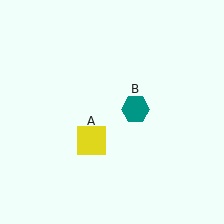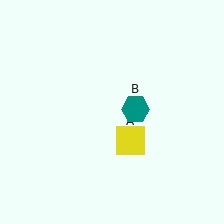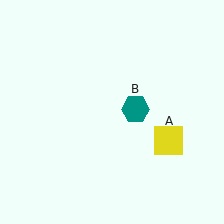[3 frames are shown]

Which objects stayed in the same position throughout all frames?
Teal hexagon (object B) remained stationary.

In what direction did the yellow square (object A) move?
The yellow square (object A) moved right.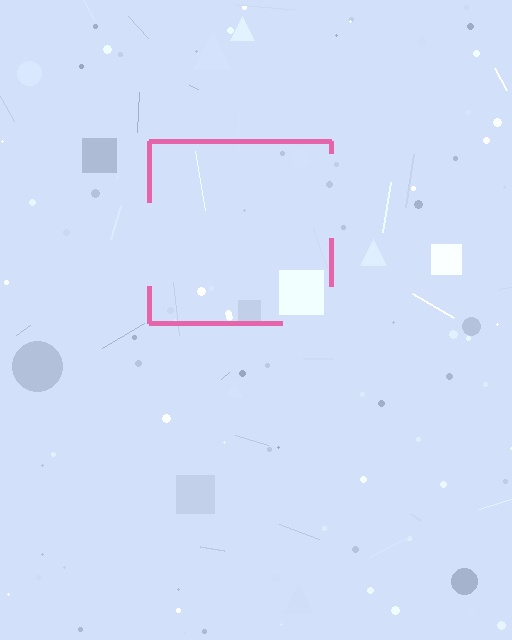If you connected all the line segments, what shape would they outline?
They would outline a square.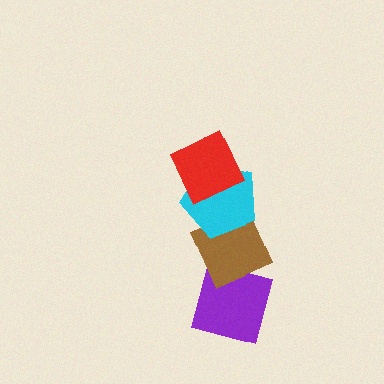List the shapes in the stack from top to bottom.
From top to bottom: the red diamond, the cyan pentagon, the brown diamond, the purple square.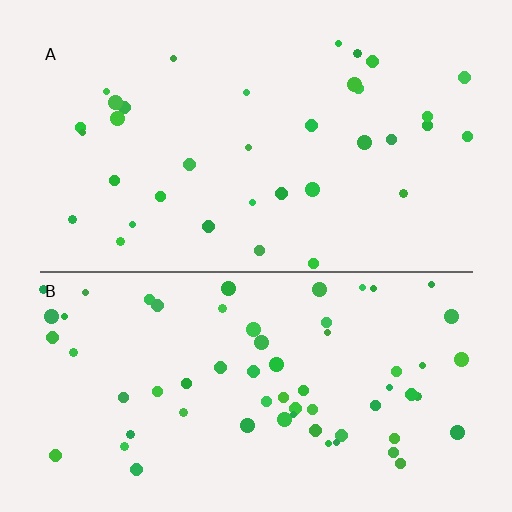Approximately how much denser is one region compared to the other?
Approximately 1.8× — region B over region A.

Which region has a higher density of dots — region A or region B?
B (the bottom).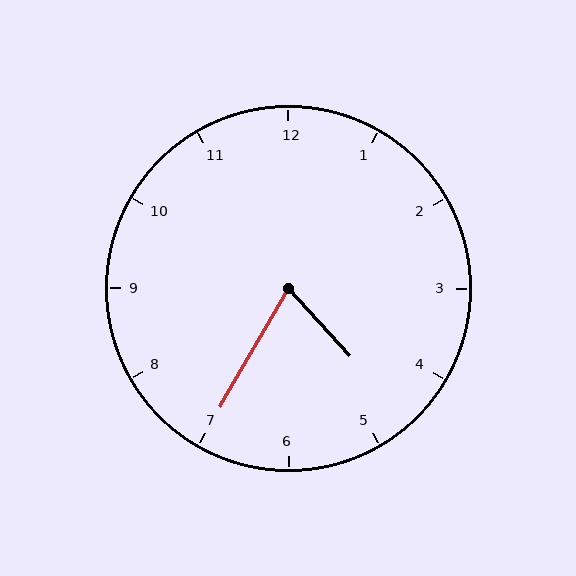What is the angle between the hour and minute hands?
Approximately 72 degrees.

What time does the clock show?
4:35.